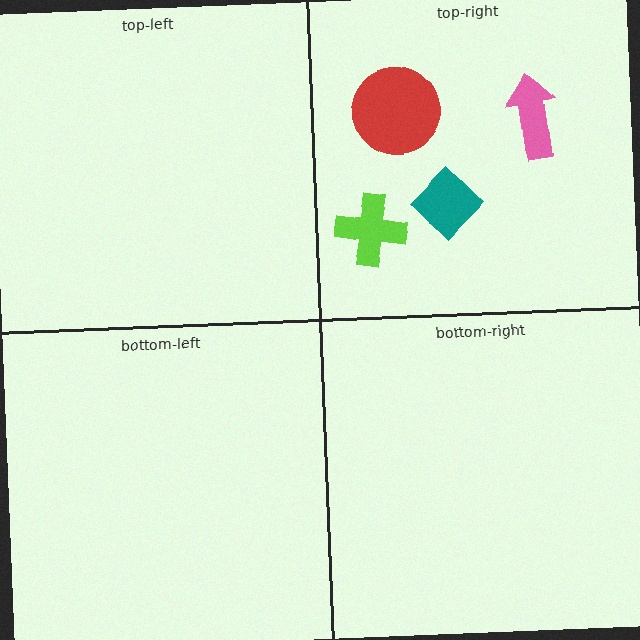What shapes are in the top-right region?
The red circle, the teal diamond, the lime cross, the pink arrow.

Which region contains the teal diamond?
The top-right region.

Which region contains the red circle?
The top-right region.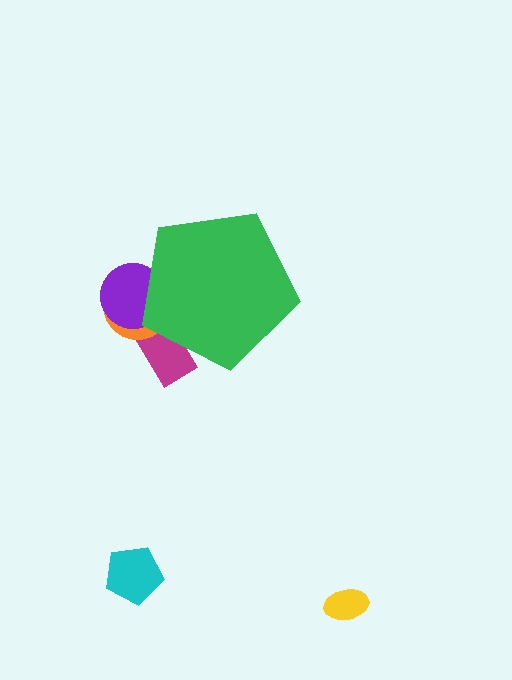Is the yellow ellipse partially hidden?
No, the yellow ellipse is fully visible.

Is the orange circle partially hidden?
Yes, the orange circle is partially hidden behind the green pentagon.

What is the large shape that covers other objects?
A green pentagon.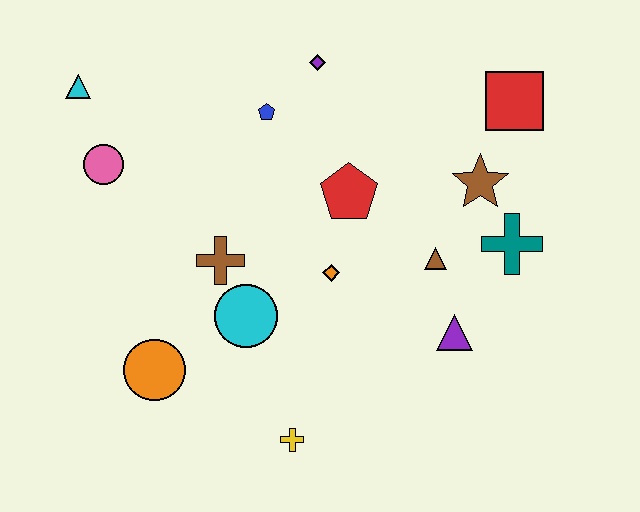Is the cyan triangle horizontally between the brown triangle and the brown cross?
No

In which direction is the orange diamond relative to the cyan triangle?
The orange diamond is to the right of the cyan triangle.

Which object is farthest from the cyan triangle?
The teal cross is farthest from the cyan triangle.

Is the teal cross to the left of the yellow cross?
No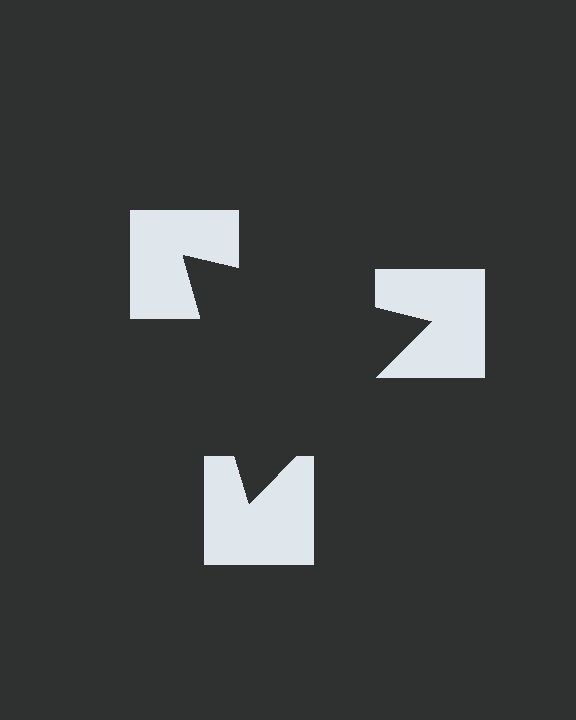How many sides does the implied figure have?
3 sides.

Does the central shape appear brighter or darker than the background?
It typically appears slightly darker than the background, even though no actual brightness change is drawn.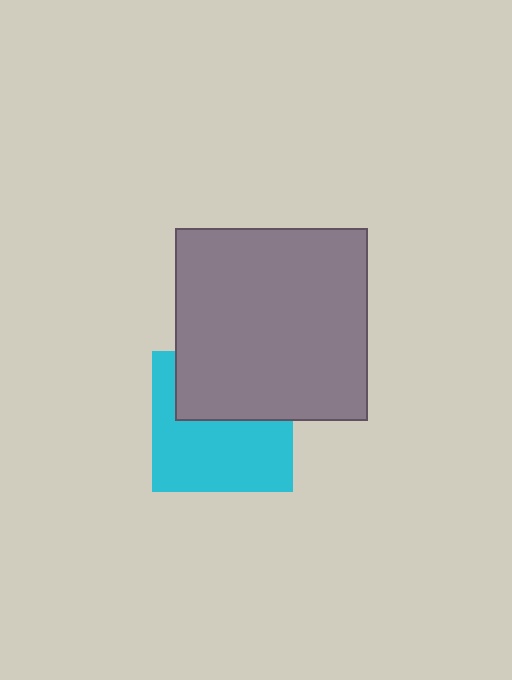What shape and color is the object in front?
The object in front is a gray square.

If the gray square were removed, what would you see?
You would see the complete cyan square.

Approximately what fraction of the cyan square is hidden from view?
Roughly 42% of the cyan square is hidden behind the gray square.